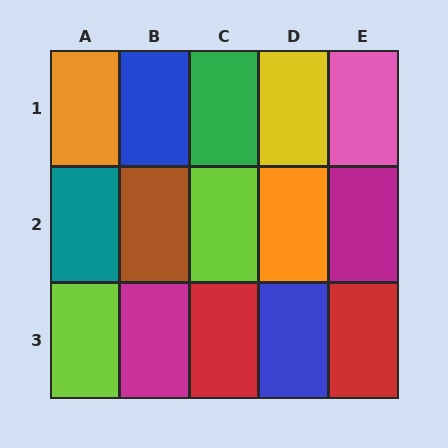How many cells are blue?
2 cells are blue.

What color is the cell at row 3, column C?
Red.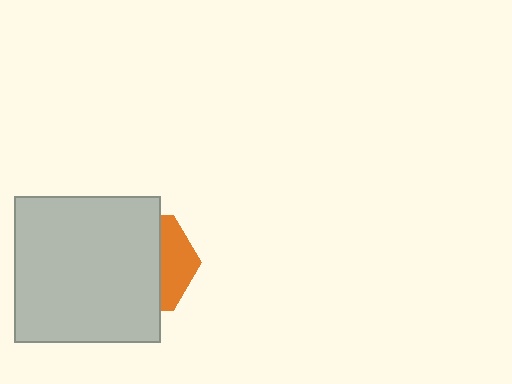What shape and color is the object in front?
The object in front is a light gray square.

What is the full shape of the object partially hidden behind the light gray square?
The partially hidden object is an orange hexagon.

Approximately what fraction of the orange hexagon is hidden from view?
Roughly 69% of the orange hexagon is hidden behind the light gray square.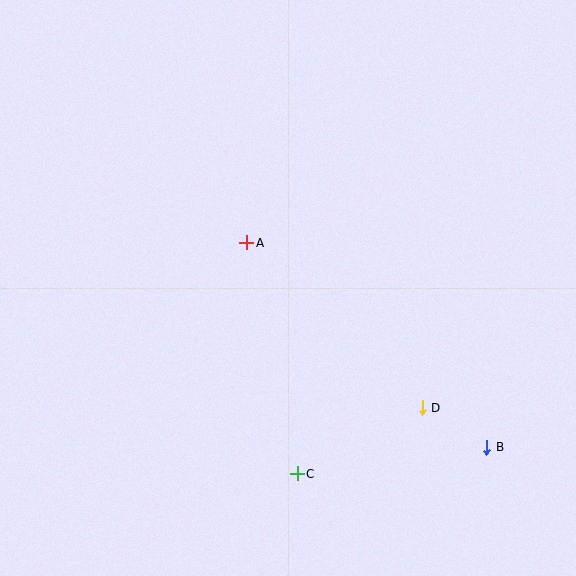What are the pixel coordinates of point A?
Point A is at (247, 243).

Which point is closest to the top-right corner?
Point A is closest to the top-right corner.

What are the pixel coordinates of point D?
Point D is at (422, 408).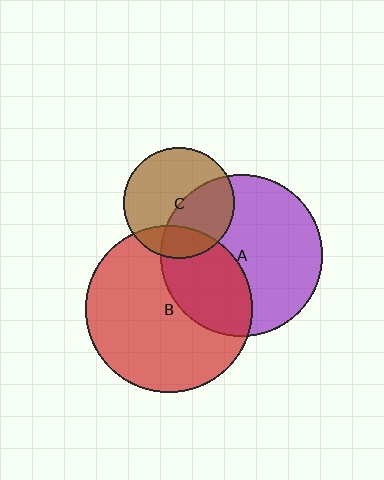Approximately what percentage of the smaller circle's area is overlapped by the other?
Approximately 35%.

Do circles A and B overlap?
Yes.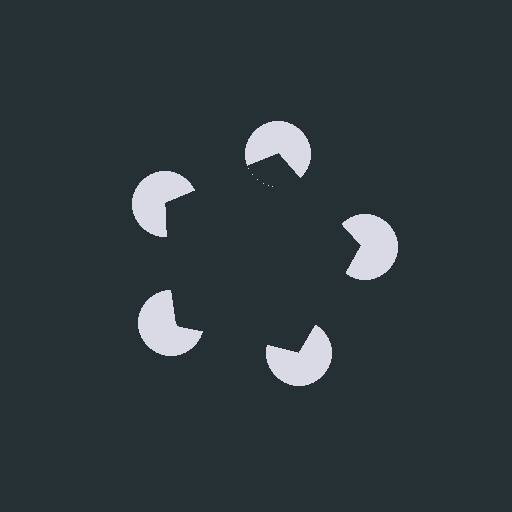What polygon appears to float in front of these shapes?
An illusory pentagon — its edges are inferred from the aligned wedge cuts in the pac-man discs, not physically drawn.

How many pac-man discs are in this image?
There are 5 — one at each vertex of the illusory pentagon.